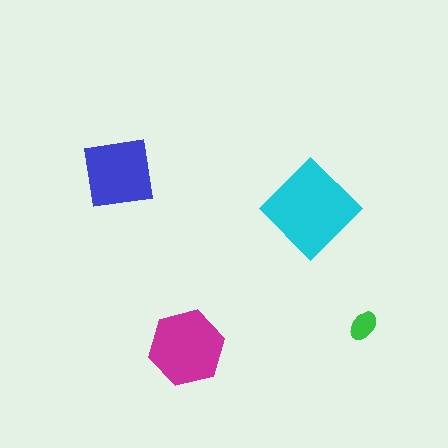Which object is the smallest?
The green ellipse.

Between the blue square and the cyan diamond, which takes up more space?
The cyan diamond.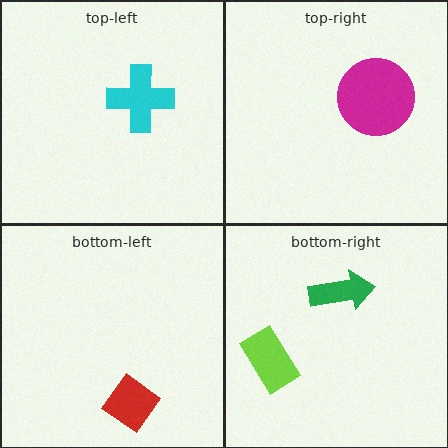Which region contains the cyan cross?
The top-left region.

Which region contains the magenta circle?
The top-right region.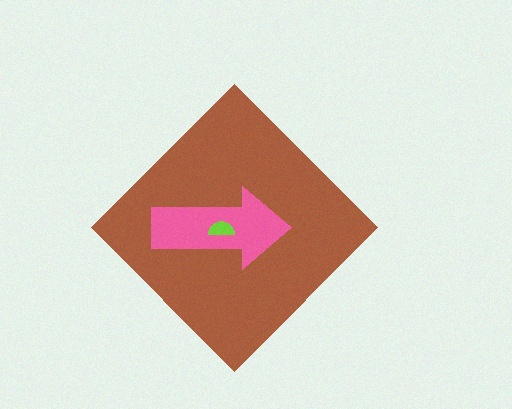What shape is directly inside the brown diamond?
The pink arrow.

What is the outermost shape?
The brown diamond.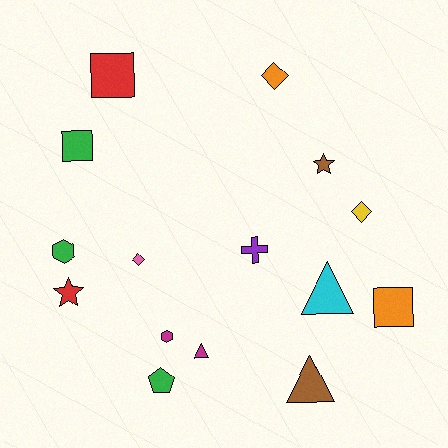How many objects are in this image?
There are 15 objects.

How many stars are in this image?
There are 2 stars.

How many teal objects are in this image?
There are no teal objects.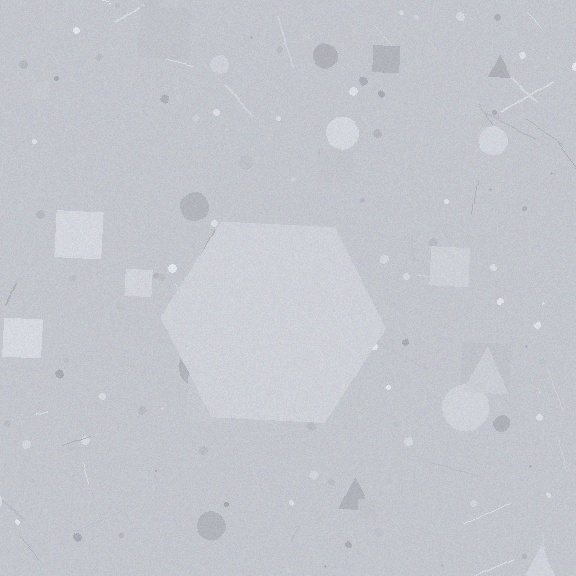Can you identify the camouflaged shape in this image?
The camouflaged shape is a hexagon.